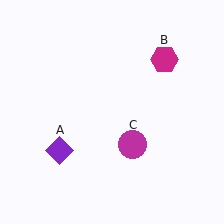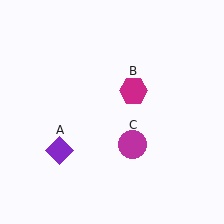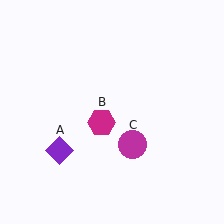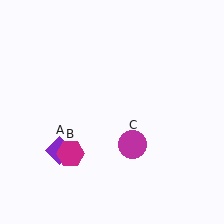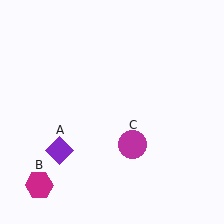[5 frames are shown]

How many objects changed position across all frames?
1 object changed position: magenta hexagon (object B).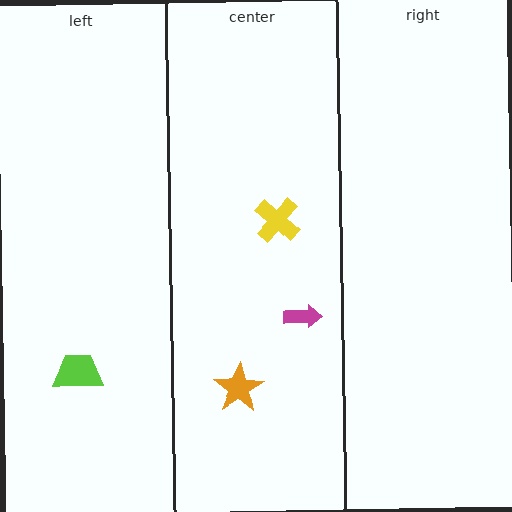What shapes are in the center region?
The orange star, the magenta arrow, the yellow cross.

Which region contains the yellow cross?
The center region.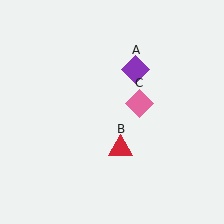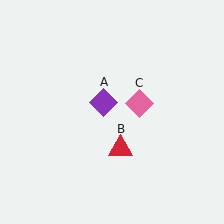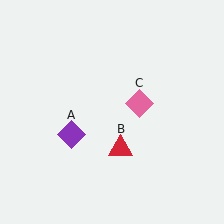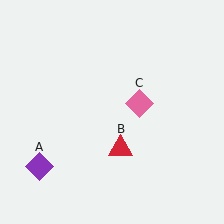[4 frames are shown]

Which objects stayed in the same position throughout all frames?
Red triangle (object B) and pink diamond (object C) remained stationary.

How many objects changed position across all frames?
1 object changed position: purple diamond (object A).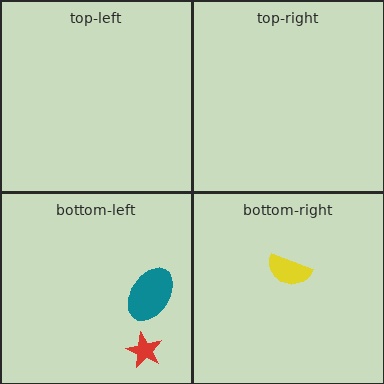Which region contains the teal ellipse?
The bottom-left region.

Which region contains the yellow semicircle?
The bottom-right region.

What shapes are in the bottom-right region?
The yellow semicircle.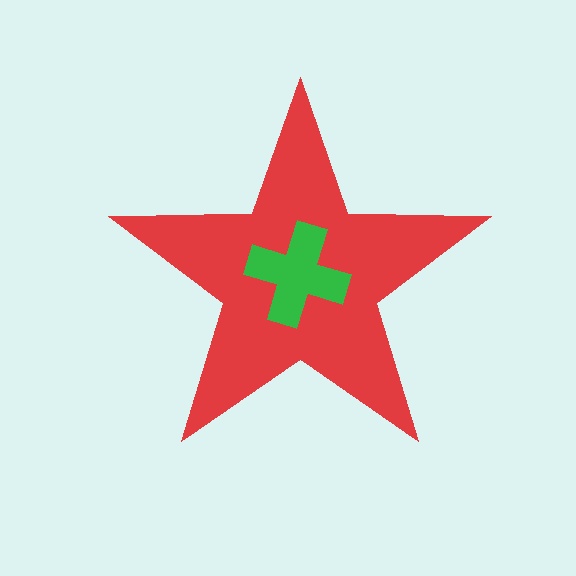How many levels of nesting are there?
2.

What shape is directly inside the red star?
The green cross.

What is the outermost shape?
The red star.